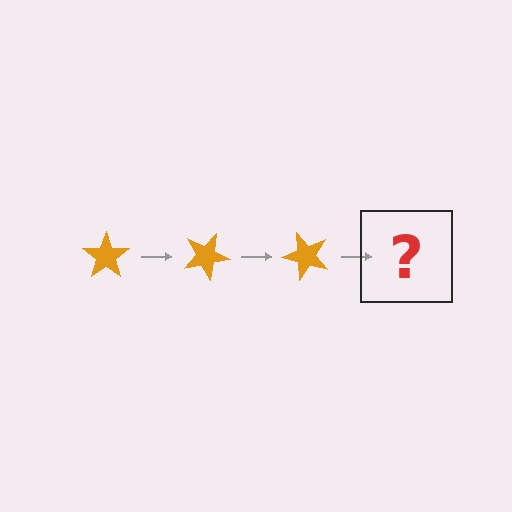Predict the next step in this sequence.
The next step is an orange star rotated 75 degrees.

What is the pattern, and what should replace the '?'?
The pattern is that the star rotates 25 degrees each step. The '?' should be an orange star rotated 75 degrees.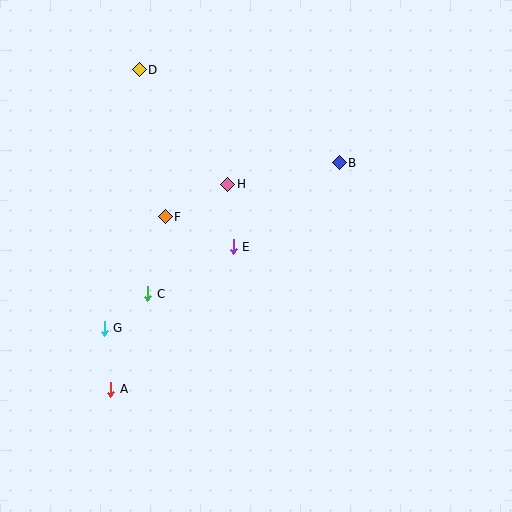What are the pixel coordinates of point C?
Point C is at (148, 294).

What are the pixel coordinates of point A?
Point A is at (111, 389).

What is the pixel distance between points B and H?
The distance between B and H is 114 pixels.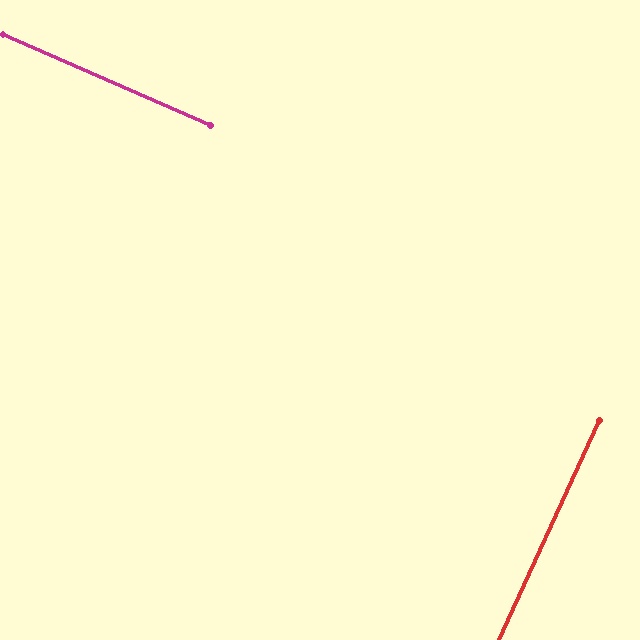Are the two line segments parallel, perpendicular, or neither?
Perpendicular — they meet at approximately 89°.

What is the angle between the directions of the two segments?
Approximately 89 degrees.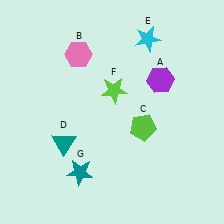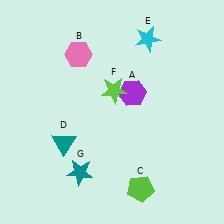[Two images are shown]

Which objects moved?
The objects that moved are: the purple hexagon (A), the lime pentagon (C).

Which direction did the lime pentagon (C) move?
The lime pentagon (C) moved down.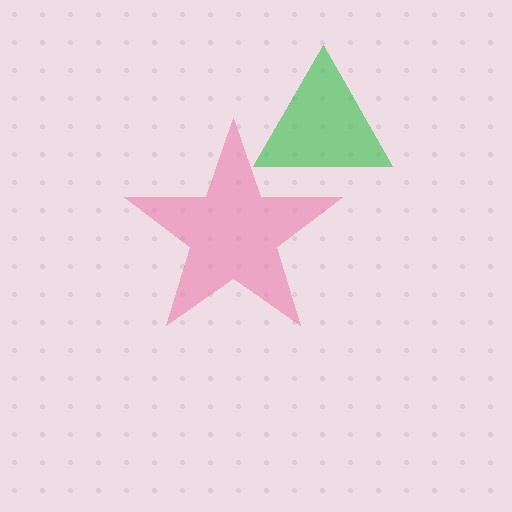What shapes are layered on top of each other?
The layered shapes are: a pink star, a green triangle.